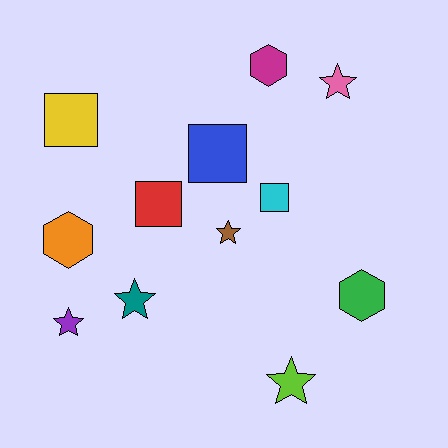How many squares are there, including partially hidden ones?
There are 4 squares.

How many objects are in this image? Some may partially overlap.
There are 12 objects.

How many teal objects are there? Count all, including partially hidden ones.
There is 1 teal object.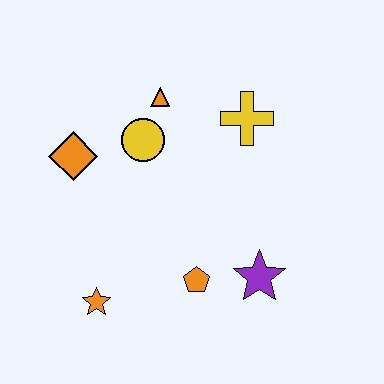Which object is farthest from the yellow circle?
The purple star is farthest from the yellow circle.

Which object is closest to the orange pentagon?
The purple star is closest to the orange pentagon.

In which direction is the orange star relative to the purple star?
The orange star is to the left of the purple star.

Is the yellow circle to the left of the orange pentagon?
Yes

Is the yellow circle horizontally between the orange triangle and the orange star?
Yes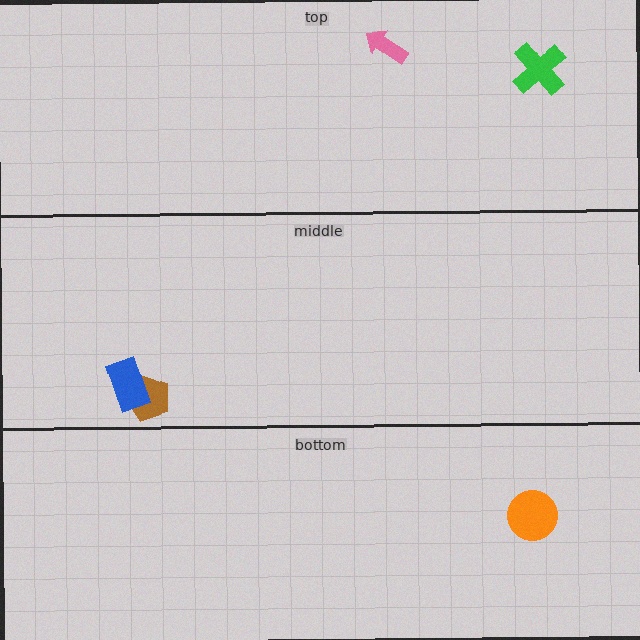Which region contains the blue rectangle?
The middle region.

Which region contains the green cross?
The top region.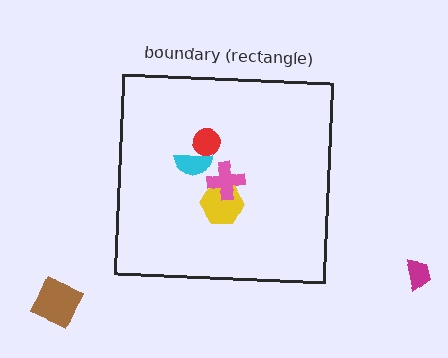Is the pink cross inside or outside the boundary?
Inside.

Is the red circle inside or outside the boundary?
Inside.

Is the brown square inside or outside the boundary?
Outside.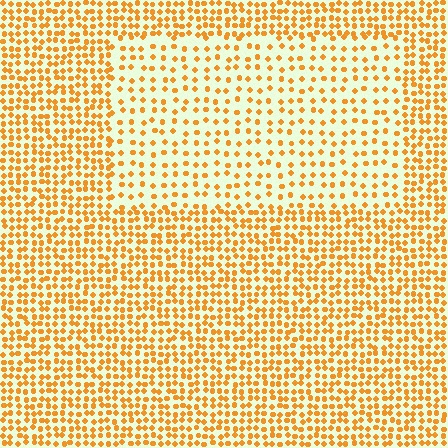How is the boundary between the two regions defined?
The boundary is defined by a change in element density (approximately 2.0x ratio). All elements are the same color, size, and shape.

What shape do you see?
I see a rectangle.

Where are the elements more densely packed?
The elements are more densely packed outside the rectangle boundary.